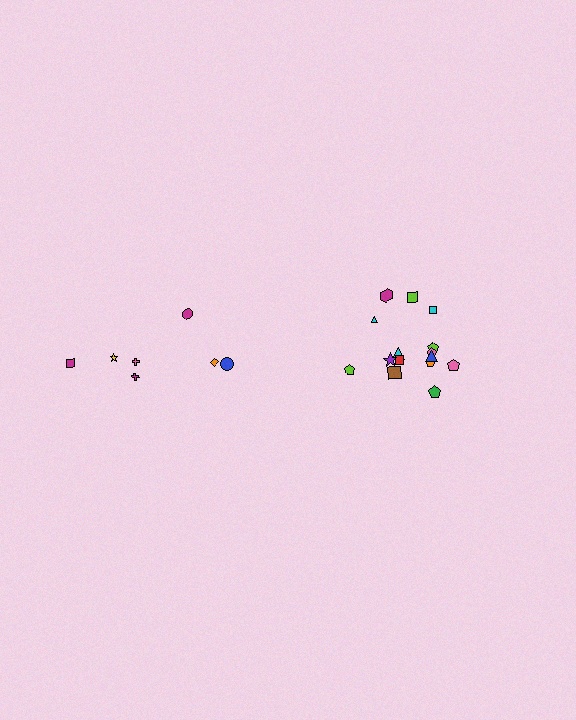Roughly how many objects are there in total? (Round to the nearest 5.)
Roughly 20 objects in total.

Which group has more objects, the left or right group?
The right group.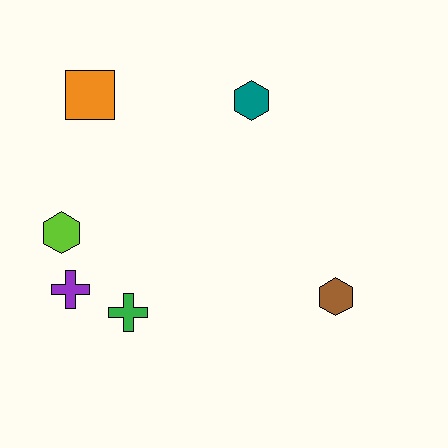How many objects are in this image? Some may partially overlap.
There are 6 objects.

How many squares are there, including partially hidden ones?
There is 1 square.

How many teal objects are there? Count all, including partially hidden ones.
There is 1 teal object.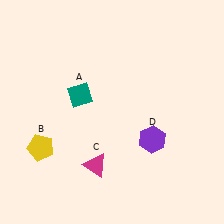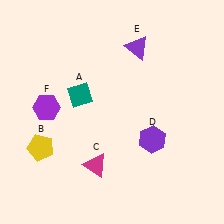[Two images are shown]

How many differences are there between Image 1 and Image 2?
There are 2 differences between the two images.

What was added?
A purple triangle (E), a purple hexagon (F) were added in Image 2.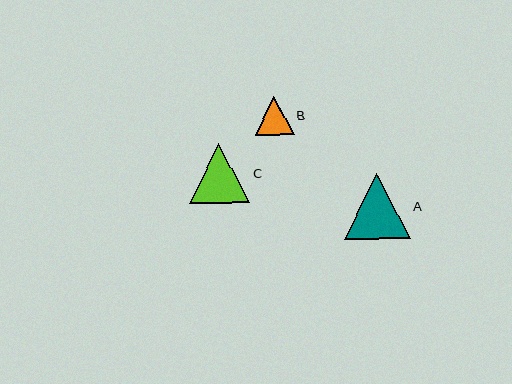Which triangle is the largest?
Triangle A is the largest with a size of approximately 66 pixels.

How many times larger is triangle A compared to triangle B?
Triangle A is approximately 1.7 times the size of triangle B.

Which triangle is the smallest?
Triangle B is the smallest with a size of approximately 38 pixels.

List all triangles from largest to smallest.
From largest to smallest: A, C, B.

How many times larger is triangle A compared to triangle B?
Triangle A is approximately 1.7 times the size of triangle B.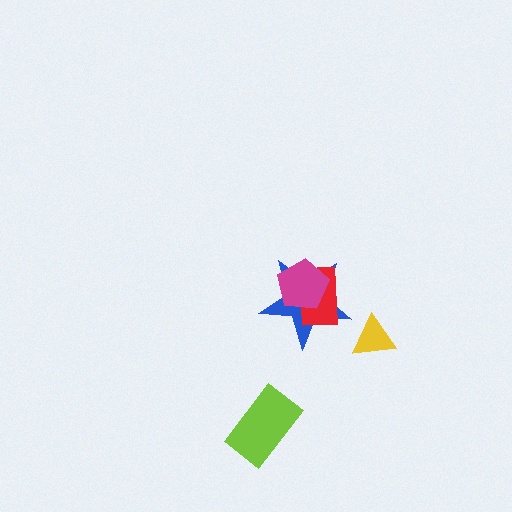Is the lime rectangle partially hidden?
No, no other shape covers it.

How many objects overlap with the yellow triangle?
0 objects overlap with the yellow triangle.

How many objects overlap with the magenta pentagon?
2 objects overlap with the magenta pentagon.